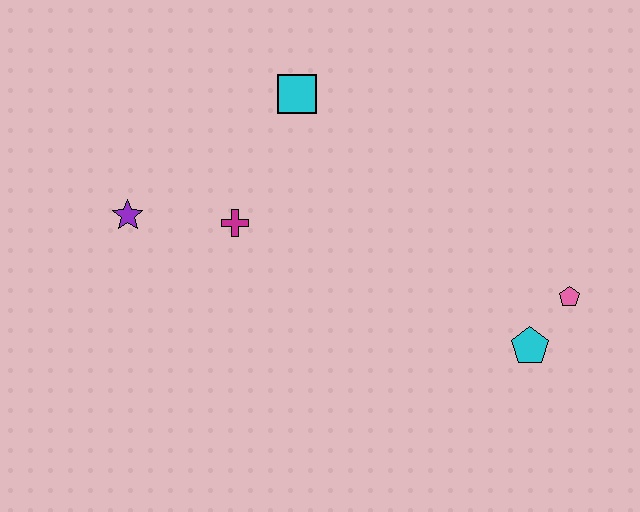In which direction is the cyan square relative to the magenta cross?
The cyan square is above the magenta cross.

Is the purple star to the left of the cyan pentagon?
Yes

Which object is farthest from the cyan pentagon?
The purple star is farthest from the cyan pentagon.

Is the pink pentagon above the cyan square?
No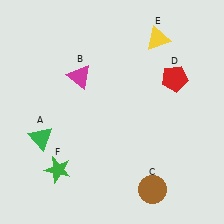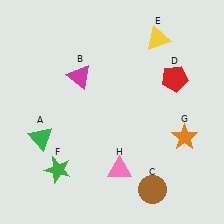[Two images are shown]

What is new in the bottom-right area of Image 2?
A pink triangle (H) was added in the bottom-right area of Image 2.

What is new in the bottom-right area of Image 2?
An orange star (G) was added in the bottom-right area of Image 2.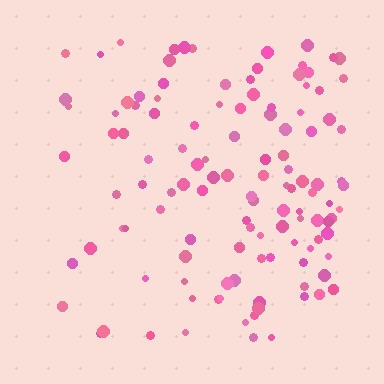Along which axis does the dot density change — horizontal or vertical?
Horizontal.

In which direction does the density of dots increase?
From left to right, with the right side densest.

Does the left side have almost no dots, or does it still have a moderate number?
Still a moderate number, just noticeably fewer than the right.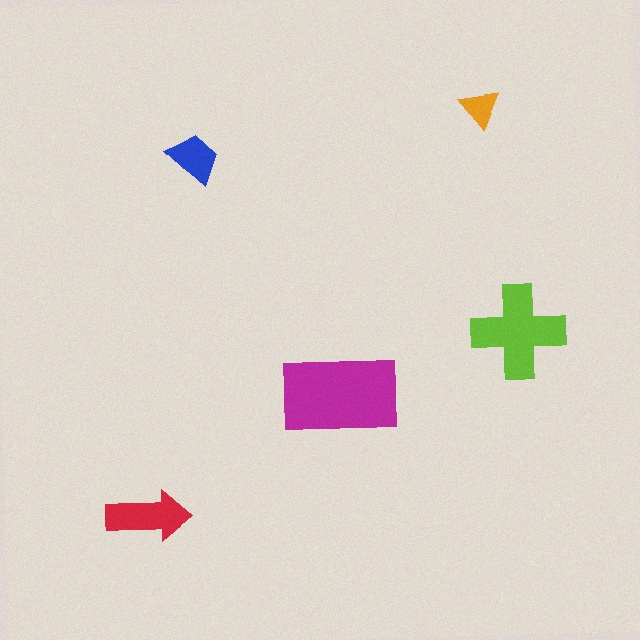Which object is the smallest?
The orange triangle.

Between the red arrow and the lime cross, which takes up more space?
The lime cross.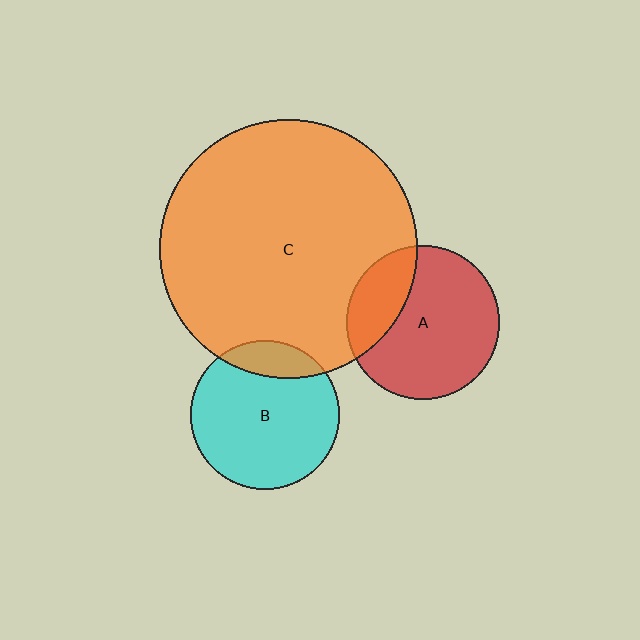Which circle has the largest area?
Circle C (orange).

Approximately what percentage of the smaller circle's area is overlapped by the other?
Approximately 25%.